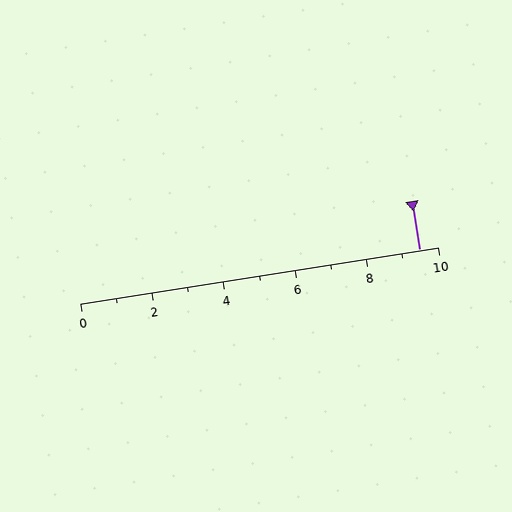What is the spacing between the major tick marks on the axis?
The major ticks are spaced 2 apart.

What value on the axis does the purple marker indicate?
The marker indicates approximately 9.5.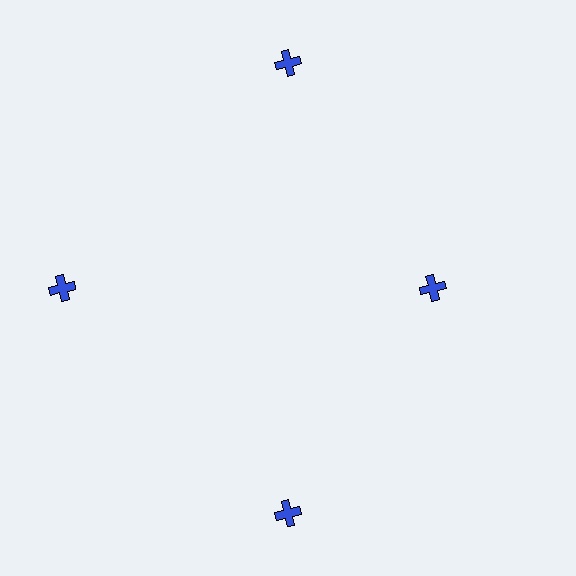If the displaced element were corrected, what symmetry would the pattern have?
It would have 4-fold rotational symmetry — the pattern would map onto itself every 90 degrees.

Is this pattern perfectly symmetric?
No. The 4 blue crosses are arranged in a ring, but one element near the 3 o'clock position is pulled inward toward the center, breaking the 4-fold rotational symmetry.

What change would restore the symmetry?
The symmetry would be restored by moving it outward, back onto the ring so that all 4 crosses sit at equal angles and equal distance from the center.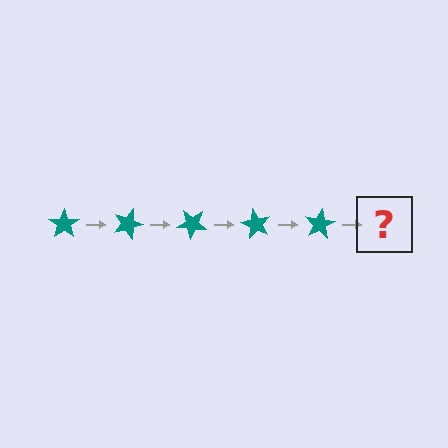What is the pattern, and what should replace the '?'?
The pattern is that the star rotates 20 degrees each step. The '?' should be a teal star rotated 100 degrees.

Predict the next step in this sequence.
The next step is a teal star rotated 100 degrees.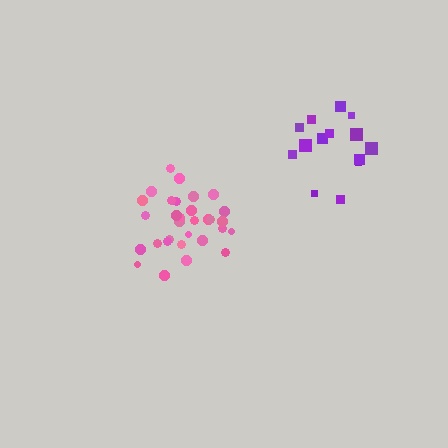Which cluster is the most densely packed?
Pink.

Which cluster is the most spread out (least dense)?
Purple.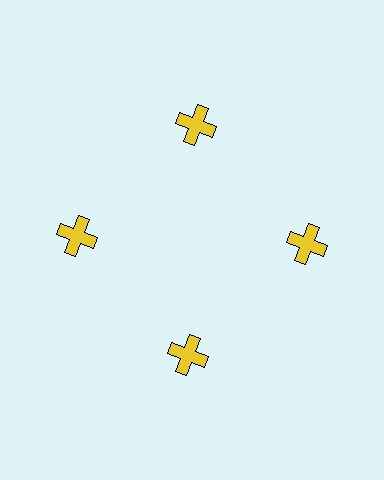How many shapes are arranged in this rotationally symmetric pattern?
There are 4 shapes, arranged in 4 groups of 1.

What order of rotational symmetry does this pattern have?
This pattern has 4-fold rotational symmetry.